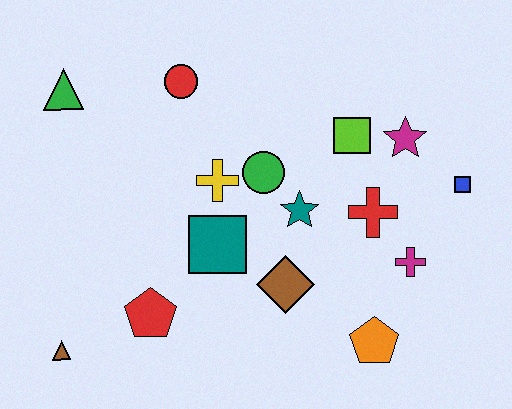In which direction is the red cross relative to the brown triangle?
The red cross is to the right of the brown triangle.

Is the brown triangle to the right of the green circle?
No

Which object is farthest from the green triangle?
The blue square is farthest from the green triangle.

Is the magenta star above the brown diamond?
Yes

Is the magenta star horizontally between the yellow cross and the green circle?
No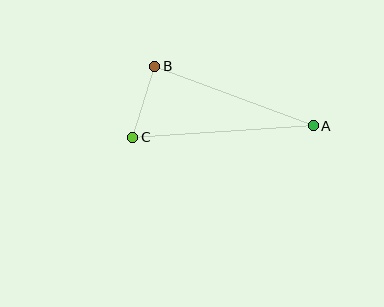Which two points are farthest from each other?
Points A and C are farthest from each other.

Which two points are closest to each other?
Points B and C are closest to each other.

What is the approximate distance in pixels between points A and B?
The distance between A and B is approximately 169 pixels.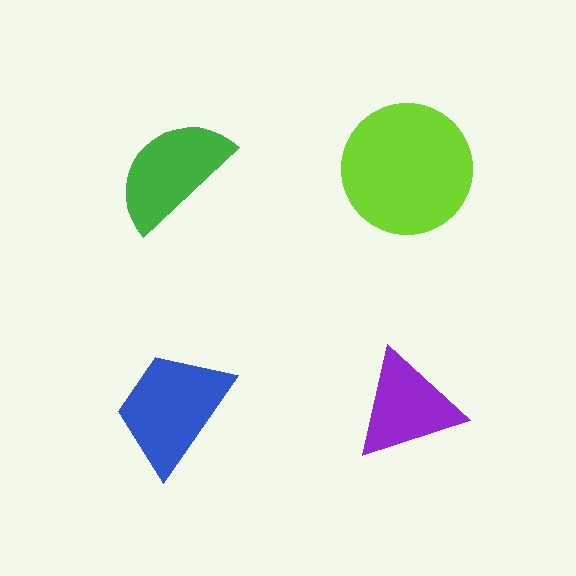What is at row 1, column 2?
A lime circle.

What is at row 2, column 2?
A purple triangle.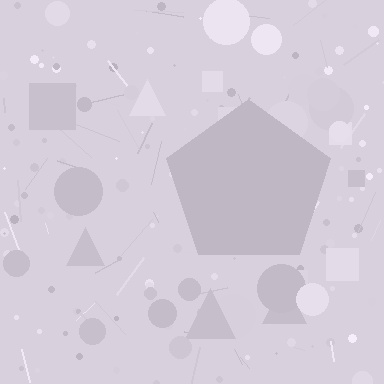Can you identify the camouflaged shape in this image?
The camouflaged shape is a pentagon.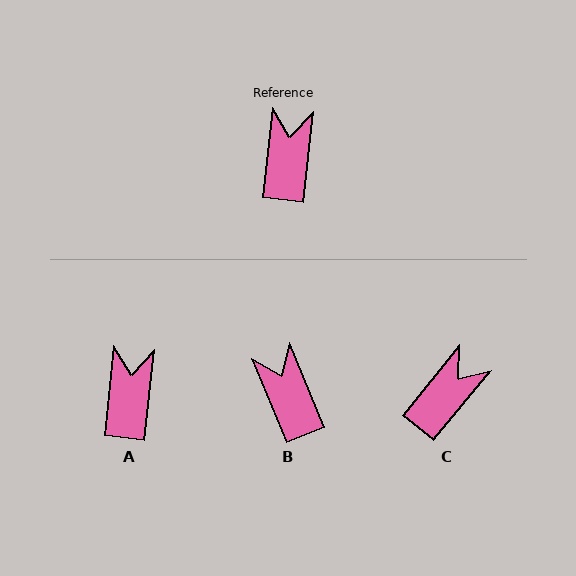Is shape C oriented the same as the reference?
No, it is off by about 33 degrees.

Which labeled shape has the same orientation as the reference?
A.